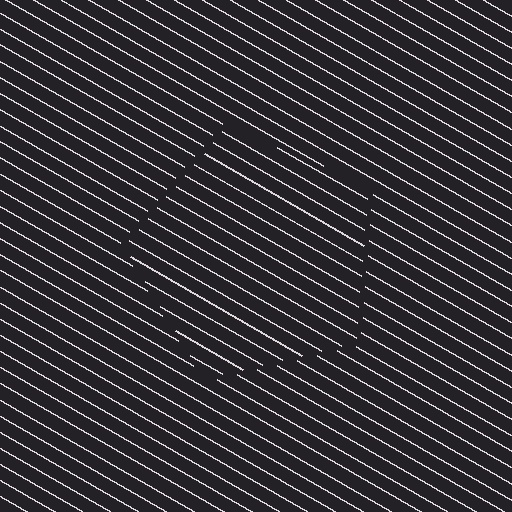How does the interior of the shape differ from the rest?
The interior of the shape contains the same grating, shifted by half a period — the contour is defined by the phase discontinuity where line-ends from the inner and outer gratings abut.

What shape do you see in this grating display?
An illusory pentagon. The interior of the shape contains the same grating, shifted by half a period — the contour is defined by the phase discontinuity where line-ends from the inner and outer gratings abut.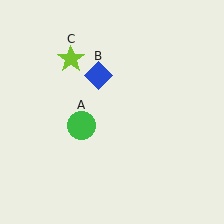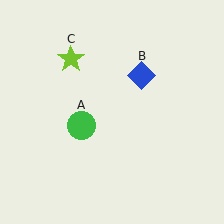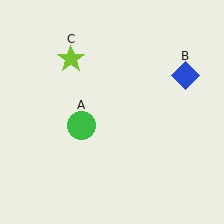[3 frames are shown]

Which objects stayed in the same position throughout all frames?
Green circle (object A) and lime star (object C) remained stationary.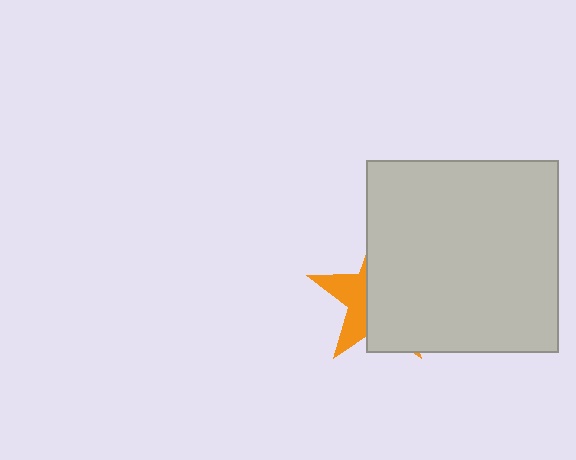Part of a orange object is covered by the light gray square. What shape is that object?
It is a star.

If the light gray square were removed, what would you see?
You would see the complete orange star.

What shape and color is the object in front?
The object in front is a light gray square.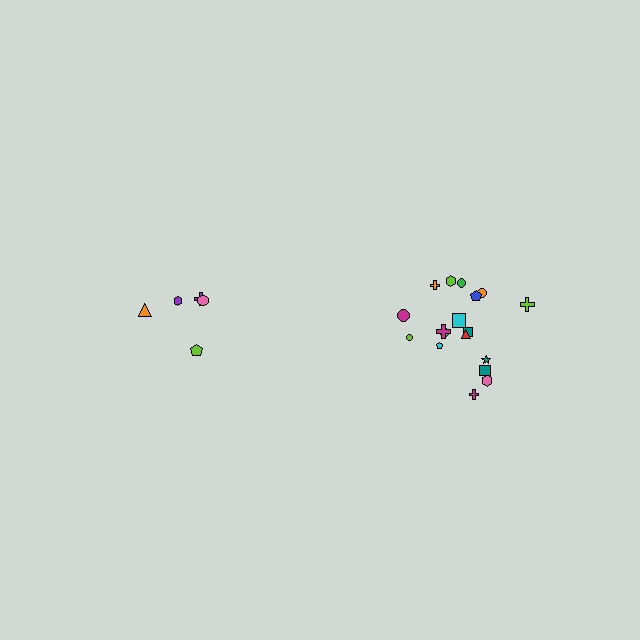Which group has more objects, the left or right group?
The right group.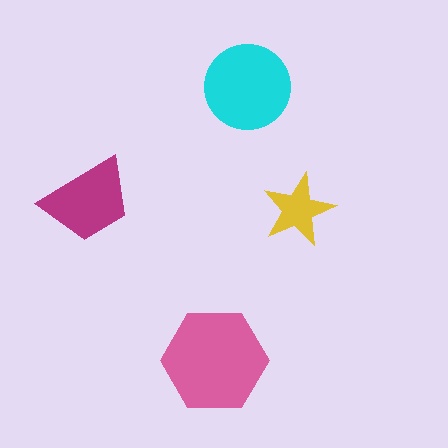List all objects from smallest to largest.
The yellow star, the magenta trapezoid, the cyan circle, the pink hexagon.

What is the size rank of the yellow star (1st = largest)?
4th.